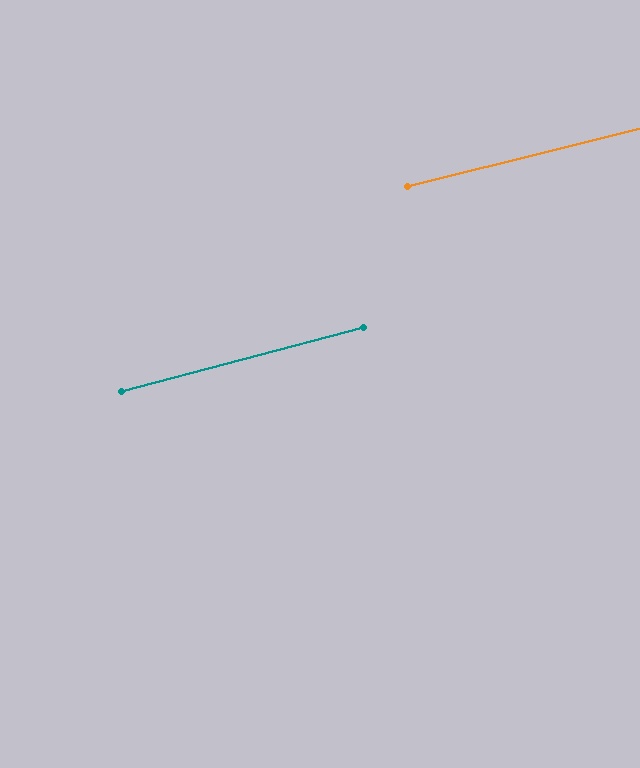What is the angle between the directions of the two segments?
Approximately 1 degree.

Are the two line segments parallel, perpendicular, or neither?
Parallel — their directions differ by only 0.8°.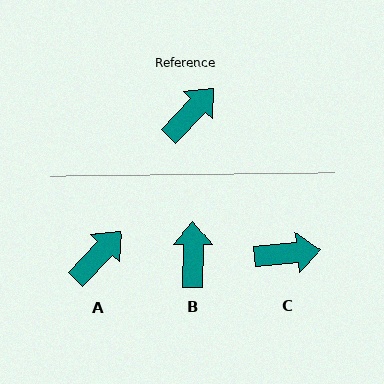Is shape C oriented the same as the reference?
No, it is off by about 41 degrees.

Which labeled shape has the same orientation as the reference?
A.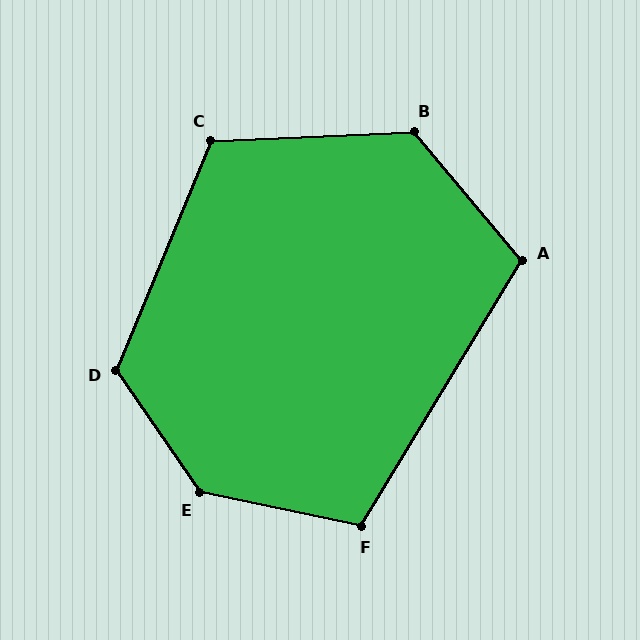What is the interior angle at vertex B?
Approximately 127 degrees (obtuse).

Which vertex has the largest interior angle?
E, at approximately 136 degrees.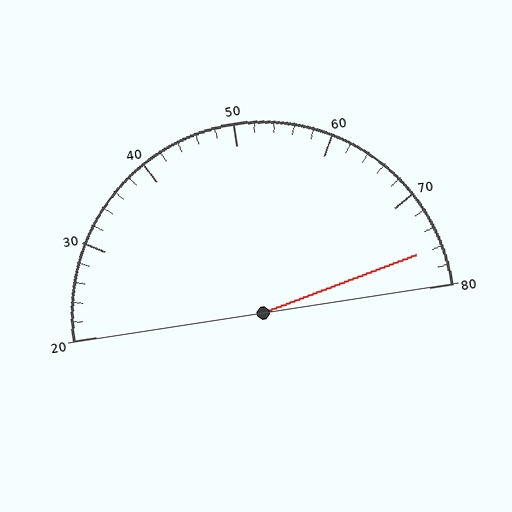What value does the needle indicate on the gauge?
The needle indicates approximately 76.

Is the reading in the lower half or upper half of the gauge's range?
The reading is in the upper half of the range (20 to 80).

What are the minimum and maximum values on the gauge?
The gauge ranges from 20 to 80.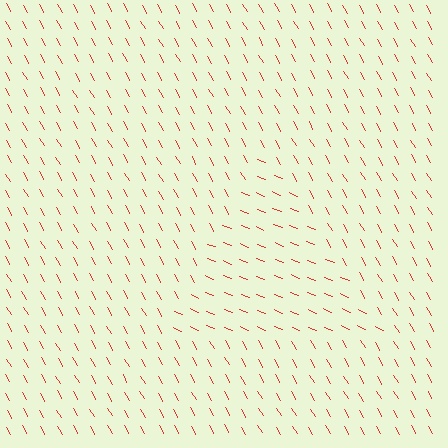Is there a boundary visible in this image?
Yes, there is a texture boundary formed by a change in line orientation.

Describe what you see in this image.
The image is filled with small red line segments. A triangle region in the image has lines oriented differently from the surrounding lines, creating a visible texture boundary.